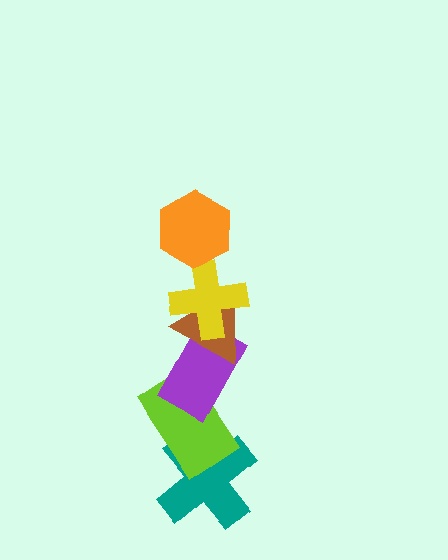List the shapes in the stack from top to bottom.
From top to bottom: the orange hexagon, the yellow cross, the brown triangle, the purple rectangle, the lime rectangle, the teal cross.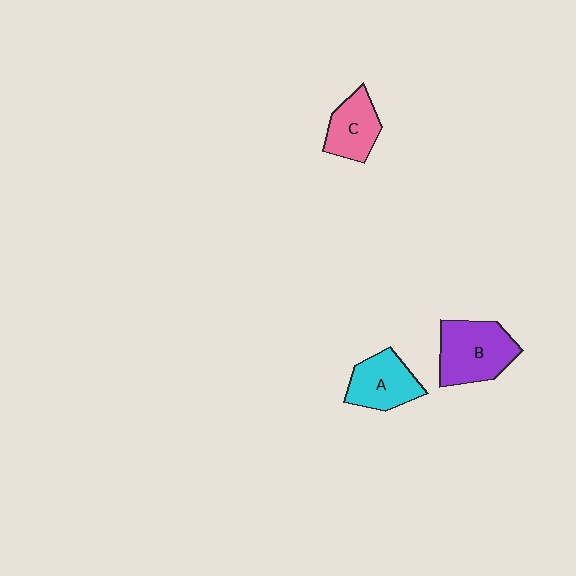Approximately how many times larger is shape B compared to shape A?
Approximately 1.3 times.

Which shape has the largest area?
Shape B (purple).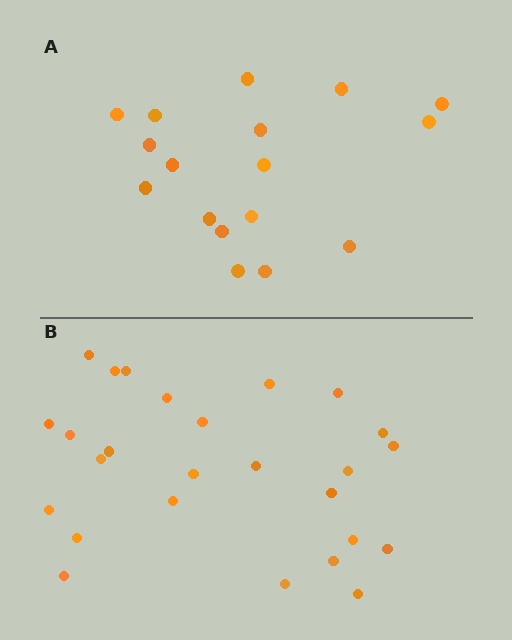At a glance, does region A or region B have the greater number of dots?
Region B (the bottom region) has more dots.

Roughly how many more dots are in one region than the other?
Region B has roughly 8 or so more dots than region A.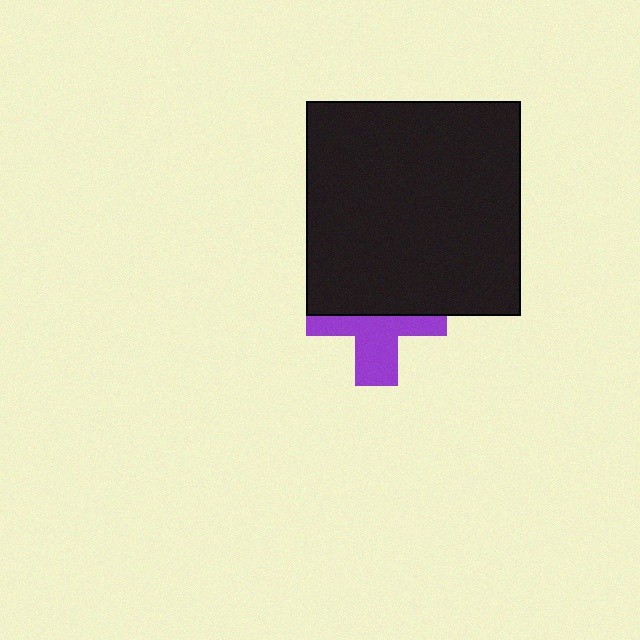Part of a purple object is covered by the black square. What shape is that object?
It is a cross.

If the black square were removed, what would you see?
You would see the complete purple cross.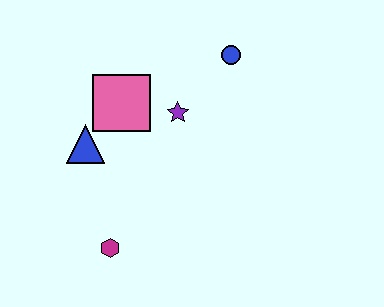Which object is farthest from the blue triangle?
The blue circle is farthest from the blue triangle.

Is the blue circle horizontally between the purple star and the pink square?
No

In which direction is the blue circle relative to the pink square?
The blue circle is to the right of the pink square.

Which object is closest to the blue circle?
The purple star is closest to the blue circle.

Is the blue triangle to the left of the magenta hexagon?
Yes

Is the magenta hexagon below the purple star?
Yes